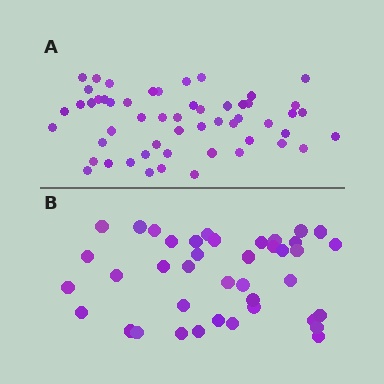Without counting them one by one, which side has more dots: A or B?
Region A (the top region) has more dots.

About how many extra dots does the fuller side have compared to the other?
Region A has approximately 15 more dots than region B.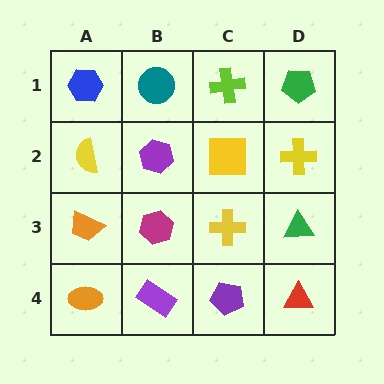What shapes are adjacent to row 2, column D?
A green pentagon (row 1, column D), a green triangle (row 3, column D), a yellow square (row 2, column C).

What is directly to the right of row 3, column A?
A magenta hexagon.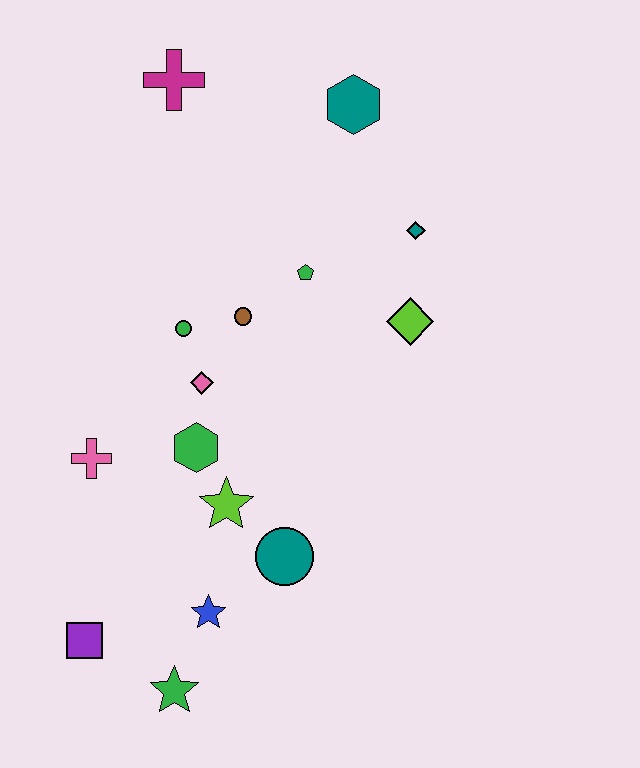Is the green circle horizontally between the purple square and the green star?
No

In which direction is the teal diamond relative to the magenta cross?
The teal diamond is to the right of the magenta cross.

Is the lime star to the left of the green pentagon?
Yes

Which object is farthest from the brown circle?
The green star is farthest from the brown circle.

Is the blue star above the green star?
Yes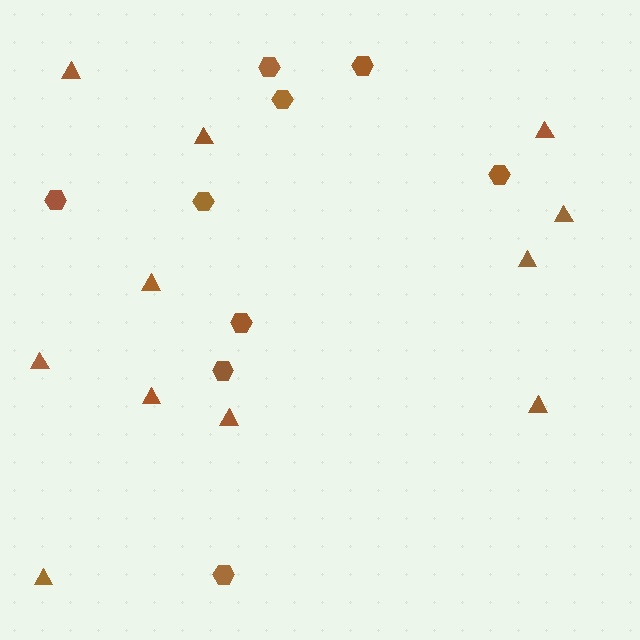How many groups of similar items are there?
There are 2 groups: one group of hexagons (9) and one group of triangles (11).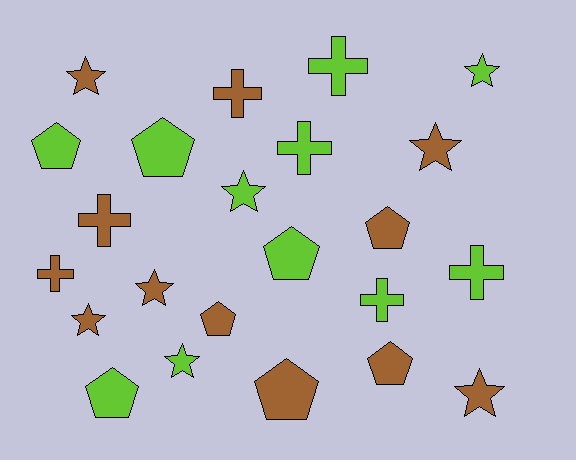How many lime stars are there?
There are 3 lime stars.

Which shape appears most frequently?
Pentagon, with 8 objects.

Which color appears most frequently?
Brown, with 12 objects.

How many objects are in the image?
There are 23 objects.